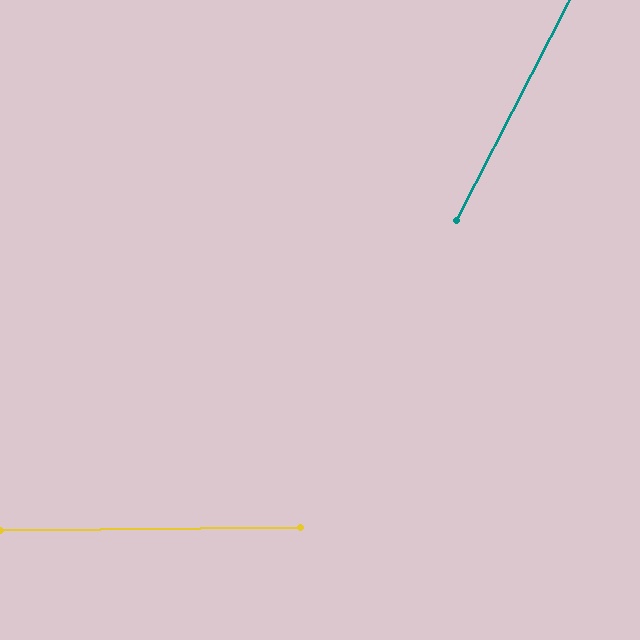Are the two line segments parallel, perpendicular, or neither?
Neither parallel nor perpendicular — they differ by about 62°.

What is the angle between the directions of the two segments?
Approximately 62 degrees.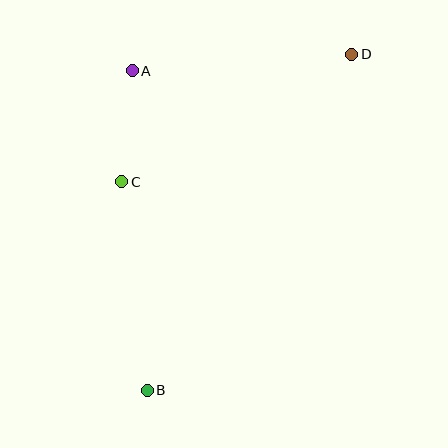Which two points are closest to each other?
Points A and C are closest to each other.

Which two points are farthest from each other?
Points B and D are farthest from each other.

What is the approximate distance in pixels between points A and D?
The distance between A and D is approximately 220 pixels.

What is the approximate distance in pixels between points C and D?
The distance between C and D is approximately 263 pixels.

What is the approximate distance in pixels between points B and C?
The distance between B and C is approximately 210 pixels.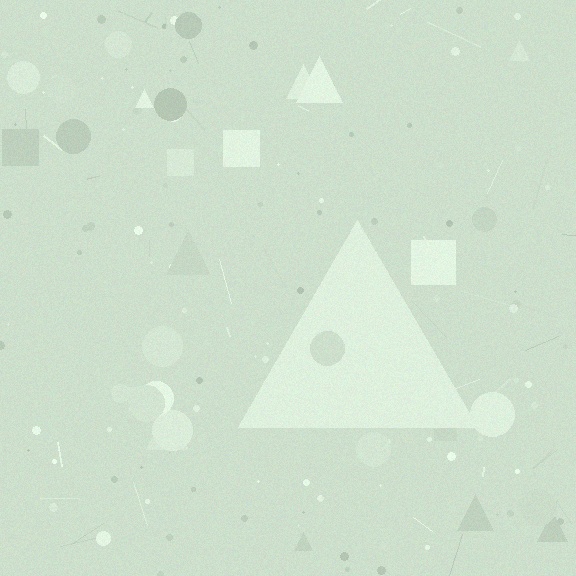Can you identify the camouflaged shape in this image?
The camouflaged shape is a triangle.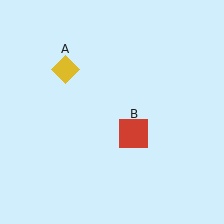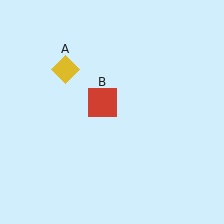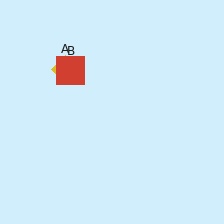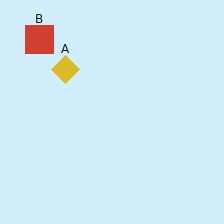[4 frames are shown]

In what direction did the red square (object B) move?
The red square (object B) moved up and to the left.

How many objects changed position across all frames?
1 object changed position: red square (object B).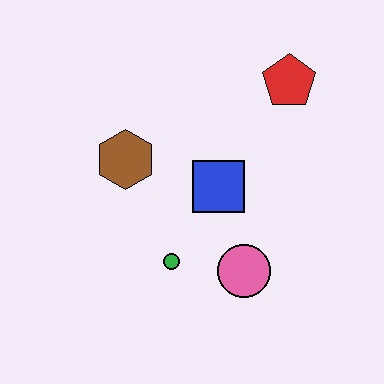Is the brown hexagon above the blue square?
Yes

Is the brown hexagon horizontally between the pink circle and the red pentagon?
No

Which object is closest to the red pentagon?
The blue square is closest to the red pentagon.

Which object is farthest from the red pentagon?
The green circle is farthest from the red pentagon.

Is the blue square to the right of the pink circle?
No